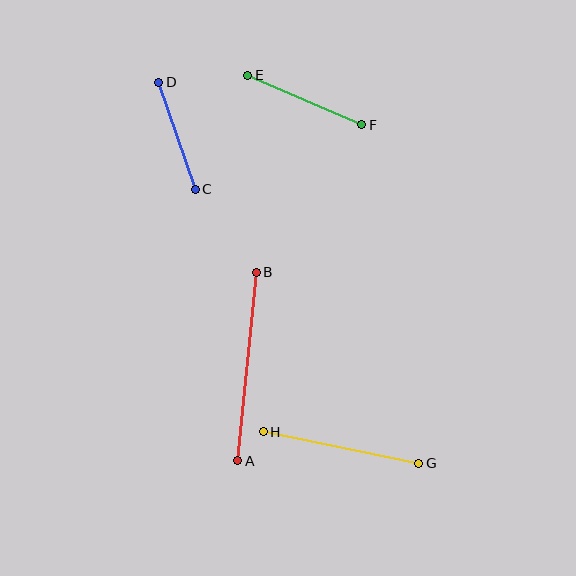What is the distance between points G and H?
The distance is approximately 158 pixels.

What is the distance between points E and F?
The distance is approximately 124 pixels.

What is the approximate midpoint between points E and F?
The midpoint is at approximately (305, 100) pixels.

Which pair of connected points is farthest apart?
Points A and B are farthest apart.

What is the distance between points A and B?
The distance is approximately 190 pixels.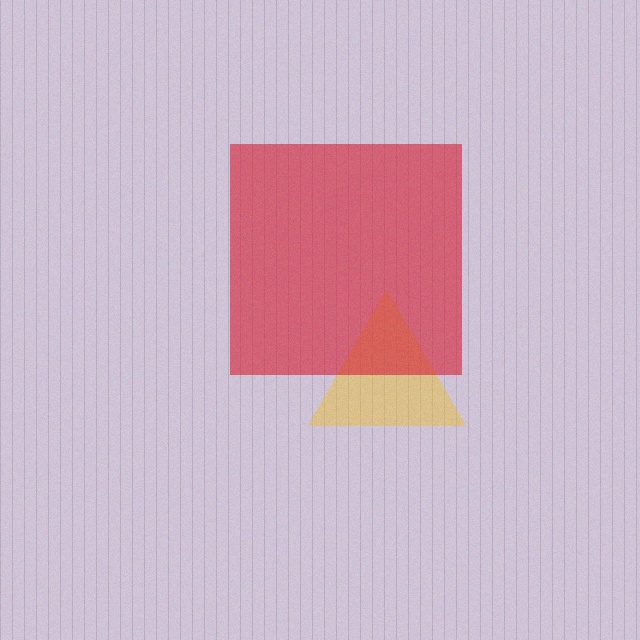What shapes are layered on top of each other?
The layered shapes are: a yellow triangle, a red square.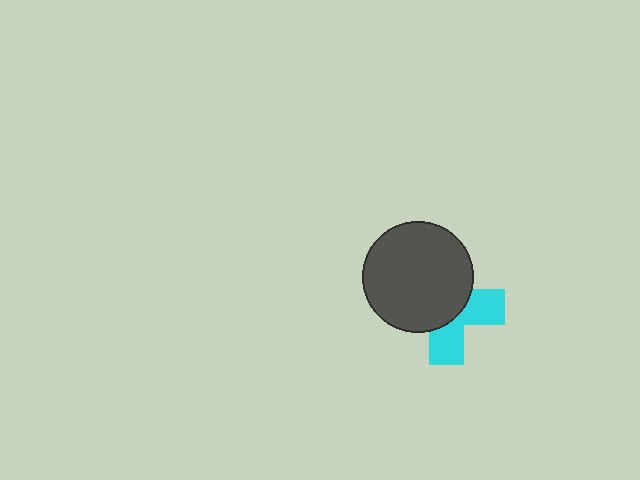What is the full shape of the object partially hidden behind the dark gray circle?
The partially hidden object is a cyan cross.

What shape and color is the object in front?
The object in front is a dark gray circle.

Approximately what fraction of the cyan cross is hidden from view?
Roughly 59% of the cyan cross is hidden behind the dark gray circle.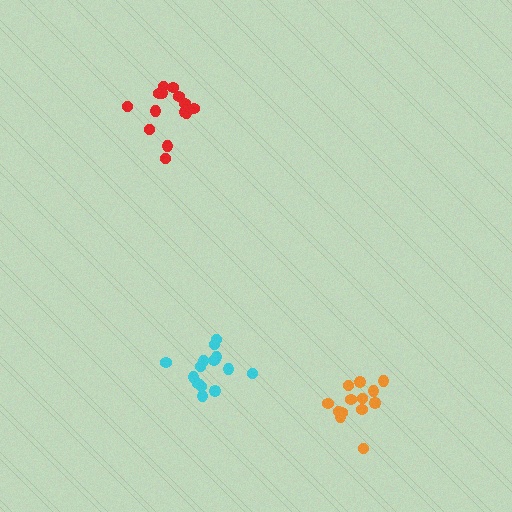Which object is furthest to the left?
The red cluster is leftmost.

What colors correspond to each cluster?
The clusters are colored: orange, red, cyan.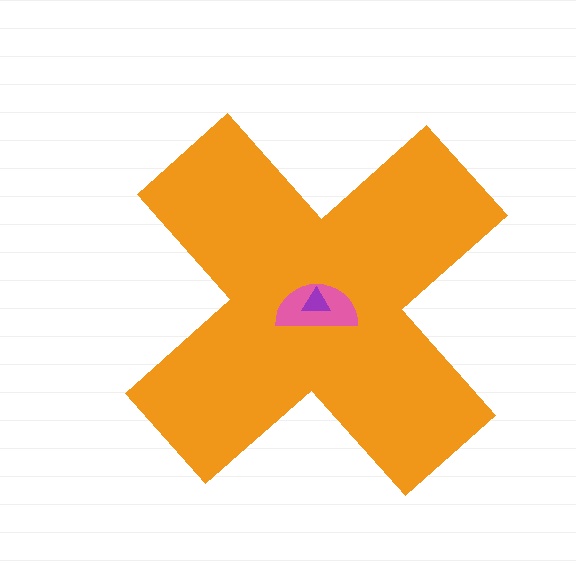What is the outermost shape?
The orange cross.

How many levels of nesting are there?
3.